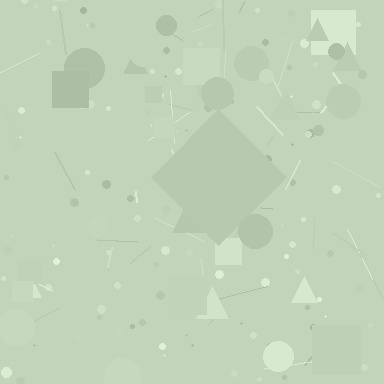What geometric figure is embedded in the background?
A diamond is embedded in the background.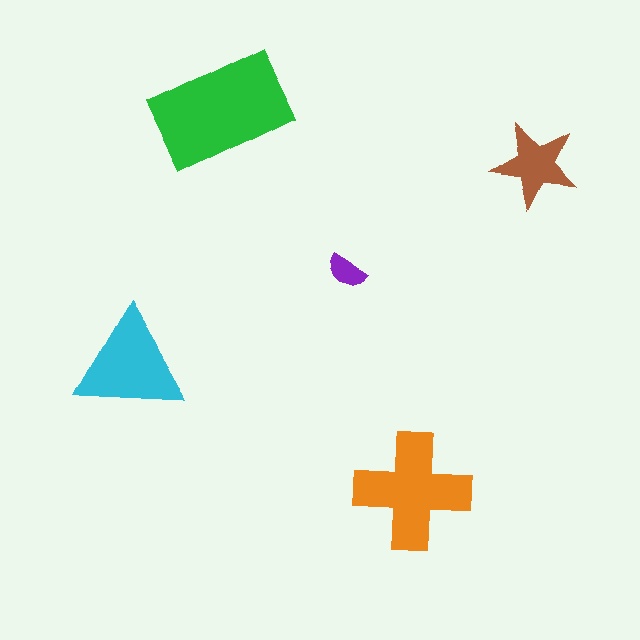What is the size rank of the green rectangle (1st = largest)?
1st.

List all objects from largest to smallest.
The green rectangle, the orange cross, the cyan triangle, the brown star, the purple semicircle.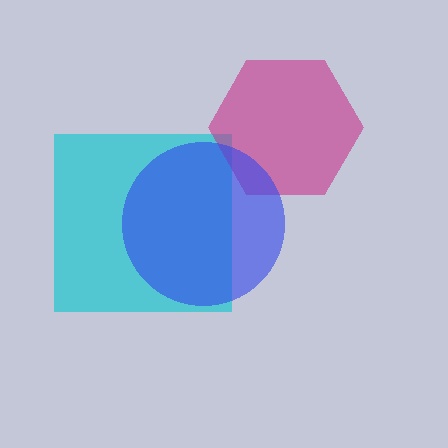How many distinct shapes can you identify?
There are 3 distinct shapes: a cyan square, a magenta hexagon, a blue circle.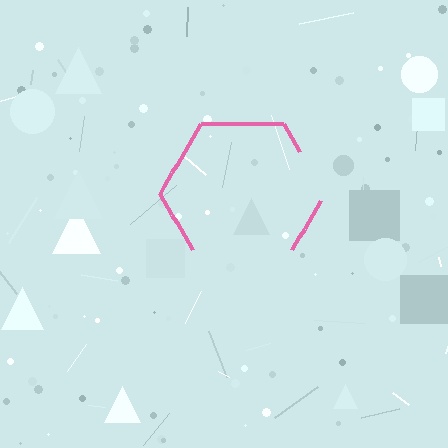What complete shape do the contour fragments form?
The contour fragments form a hexagon.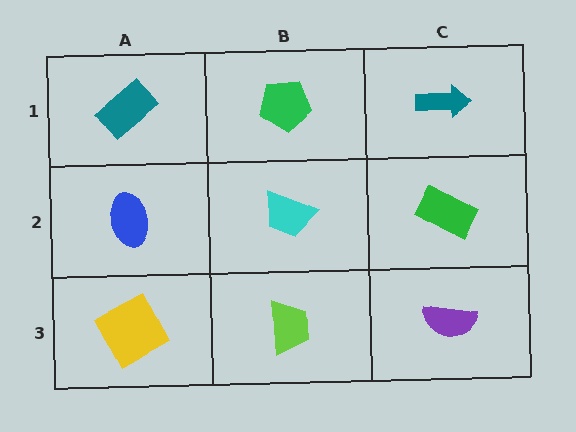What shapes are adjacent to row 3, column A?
A blue ellipse (row 2, column A), a lime trapezoid (row 3, column B).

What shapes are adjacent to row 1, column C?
A green rectangle (row 2, column C), a green pentagon (row 1, column B).